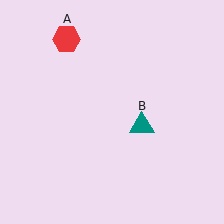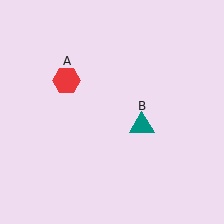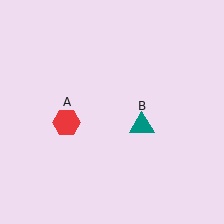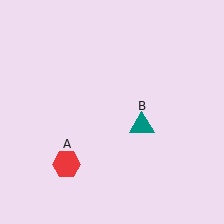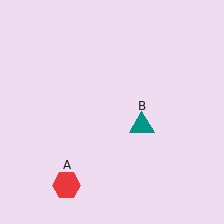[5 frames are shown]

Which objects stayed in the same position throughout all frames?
Teal triangle (object B) remained stationary.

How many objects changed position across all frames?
1 object changed position: red hexagon (object A).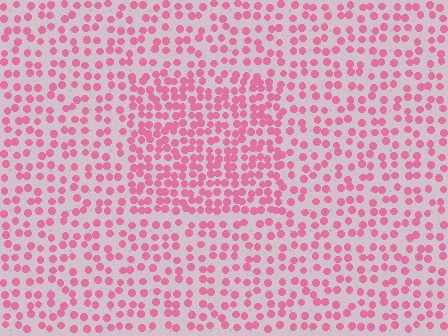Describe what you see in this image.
The image contains small pink elements arranged at two different densities. A rectangle-shaped region is visible where the elements are more densely packed than the surrounding area.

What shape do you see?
I see a rectangle.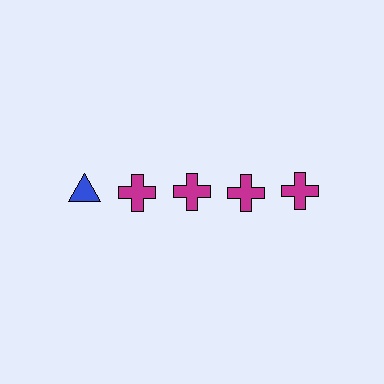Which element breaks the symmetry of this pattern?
The blue triangle in the top row, leftmost column breaks the symmetry. All other shapes are magenta crosses.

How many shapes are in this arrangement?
There are 5 shapes arranged in a grid pattern.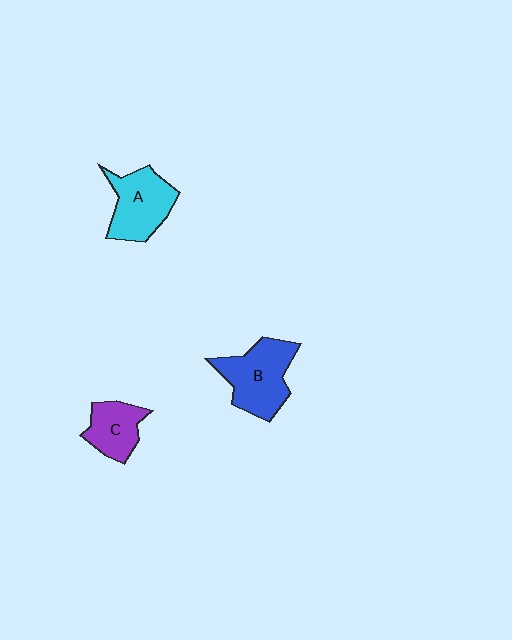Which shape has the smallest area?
Shape C (purple).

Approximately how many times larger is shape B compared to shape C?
Approximately 1.6 times.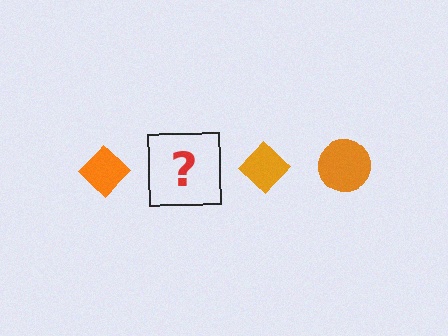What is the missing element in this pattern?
The missing element is an orange circle.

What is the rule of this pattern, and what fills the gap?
The rule is that the pattern cycles through diamond, circle shapes in orange. The gap should be filled with an orange circle.